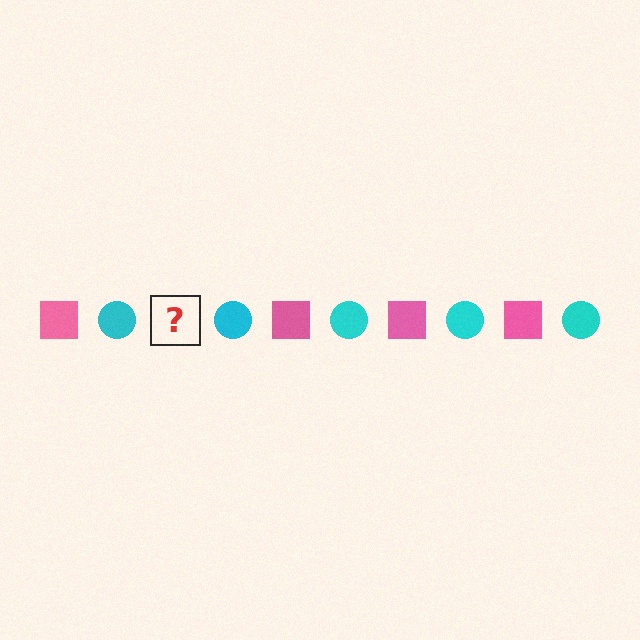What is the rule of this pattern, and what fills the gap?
The rule is that the pattern alternates between pink square and cyan circle. The gap should be filled with a pink square.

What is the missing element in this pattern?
The missing element is a pink square.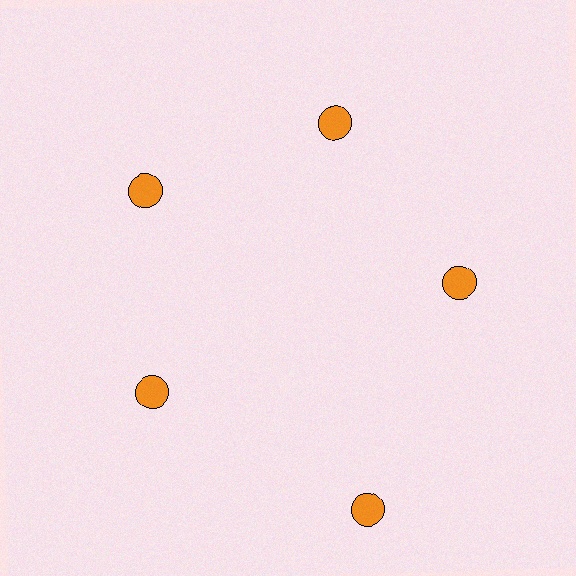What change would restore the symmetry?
The symmetry would be restored by moving it inward, back onto the ring so that all 5 circles sit at equal angles and equal distance from the center.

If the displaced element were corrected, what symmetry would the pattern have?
It would have 5-fold rotational symmetry — the pattern would map onto itself every 72 degrees.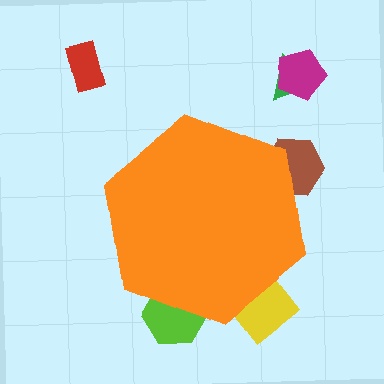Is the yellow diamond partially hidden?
Yes, the yellow diamond is partially hidden behind the orange hexagon.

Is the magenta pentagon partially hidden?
No, the magenta pentagon is fully visible.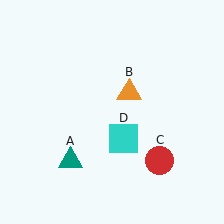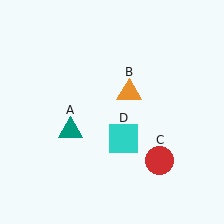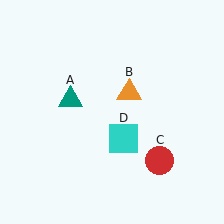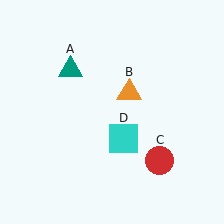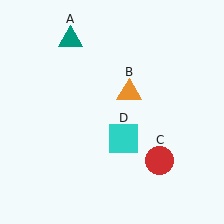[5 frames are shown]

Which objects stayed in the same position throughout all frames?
Orange triangle (object B) and red circle (object C) and cyan square (object D) remained stationary.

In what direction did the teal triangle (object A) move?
The teal triangle (object A) moved up.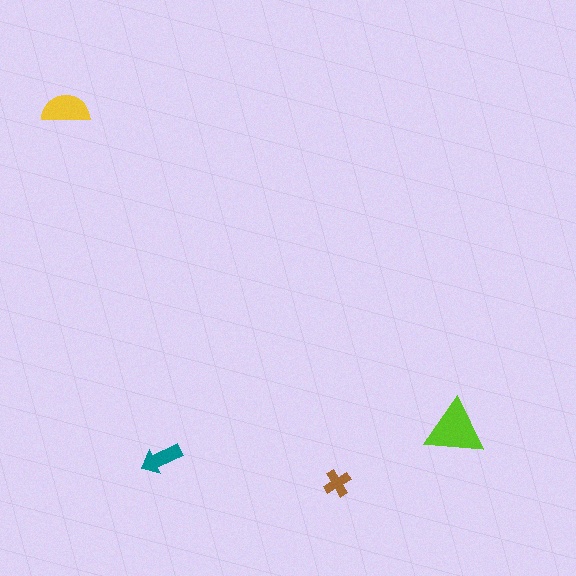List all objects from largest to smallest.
The lime triangle, the yellow semicircle, the teal arrow, the brown cross.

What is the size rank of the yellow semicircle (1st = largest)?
2nd.